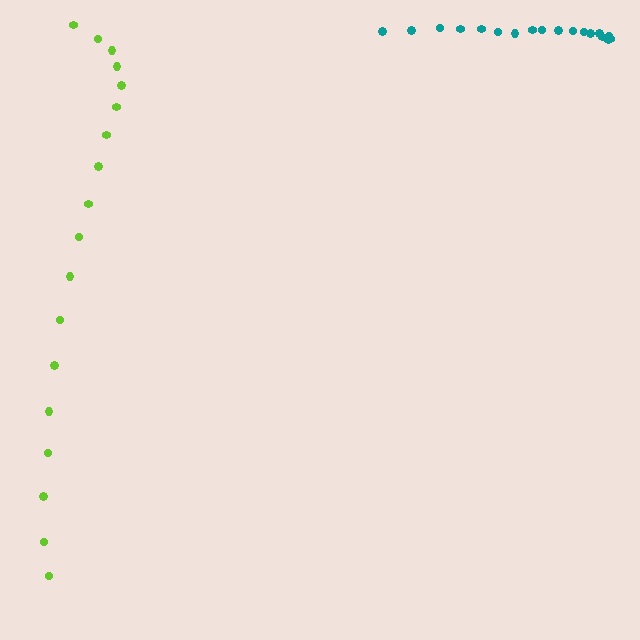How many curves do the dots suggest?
There are 2 distinct paths.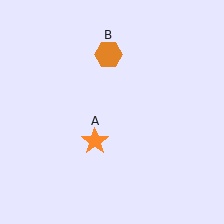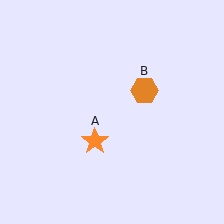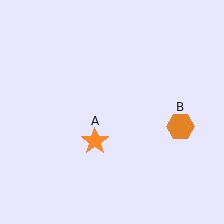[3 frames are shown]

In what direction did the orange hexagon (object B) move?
The orange hexagon (object B) moved down and to the right.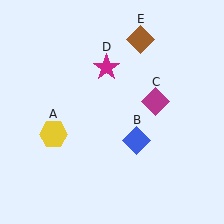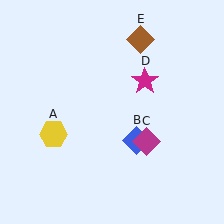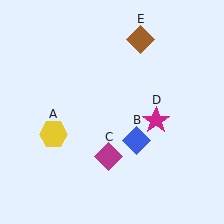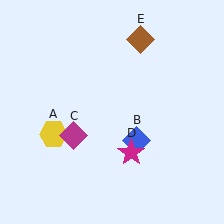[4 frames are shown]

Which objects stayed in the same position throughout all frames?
Yellow hexagon (object A) and blue diamond (object B) and brown diamond (object E) remained stationary.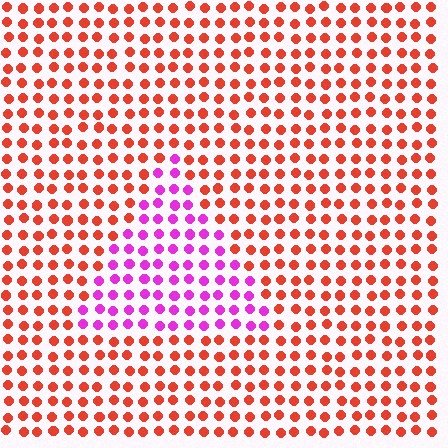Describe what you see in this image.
The image is filled with small red elements in a uniform arrangement. A triangle-shaped region is visible where the elements are tinted to a slightly different hue, forming a subtle color boundary.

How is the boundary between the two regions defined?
The boundary is defined purely by a slight shift in hue (about 63 degrees). Spacing, size, and orientation are identical on both sides.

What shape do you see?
I see a triangle.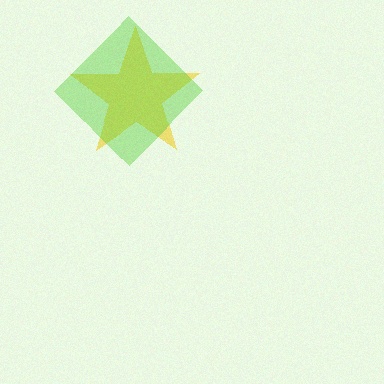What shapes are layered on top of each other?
The layered shapes are: a yellow star, a lime diamond.